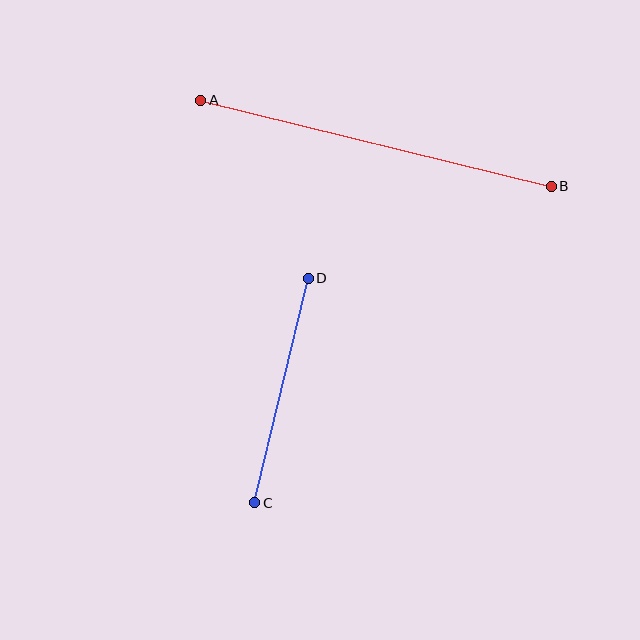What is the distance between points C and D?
The distance is approximately 231 pixels.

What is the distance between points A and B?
The distance is approximately 361 pixels.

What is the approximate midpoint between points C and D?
The midpoint is at approximately (282, 391) pixels.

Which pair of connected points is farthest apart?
Points A and B are farthest apart.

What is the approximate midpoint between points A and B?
The midpoint is at approximately (376, 143) pixels.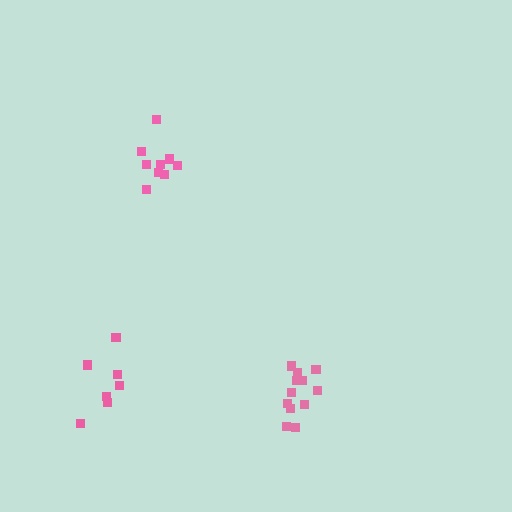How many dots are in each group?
Group 1: 7 dots, Group 2: 12 dots, Group 3: 9 dots (28 total).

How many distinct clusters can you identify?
There are 3 distinct clusters.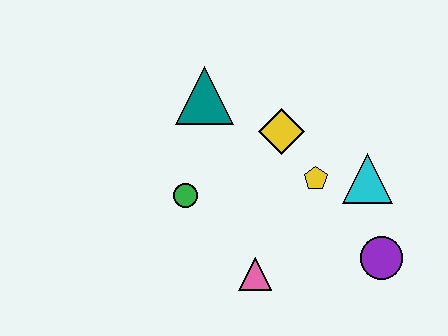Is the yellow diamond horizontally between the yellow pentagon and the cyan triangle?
No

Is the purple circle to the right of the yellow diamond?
Yes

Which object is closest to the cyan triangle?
The yellow pentagon is closest to the cyan triangle.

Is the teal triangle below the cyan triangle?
No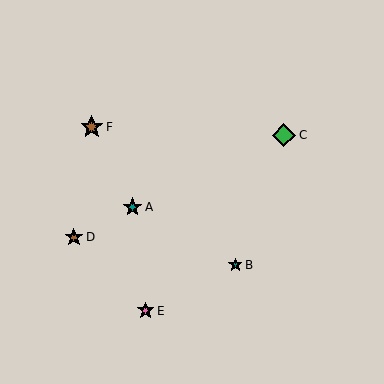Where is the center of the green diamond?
The center of the green diamond is at (284, 135).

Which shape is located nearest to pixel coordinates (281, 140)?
The green diamond (labeled C) at (284, 135) is nearest to that location.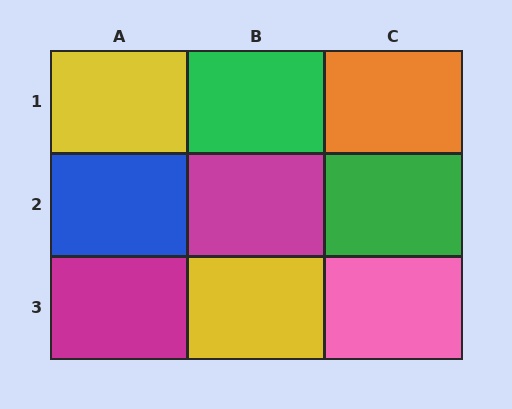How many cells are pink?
1 cell is pink.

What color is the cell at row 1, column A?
Yellow.